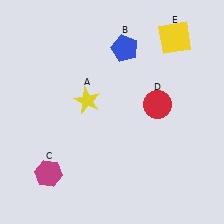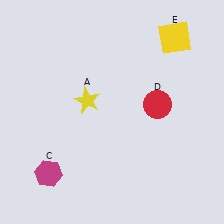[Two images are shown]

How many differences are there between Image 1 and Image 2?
There is 1 difference between the two images.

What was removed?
The blue pentagon (B) was removed in Image 2.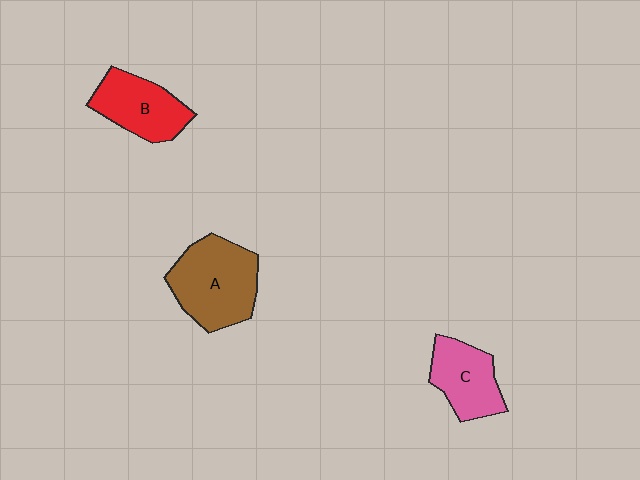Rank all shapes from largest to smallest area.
From largest to smallest: A (brown), B (red), C (pink).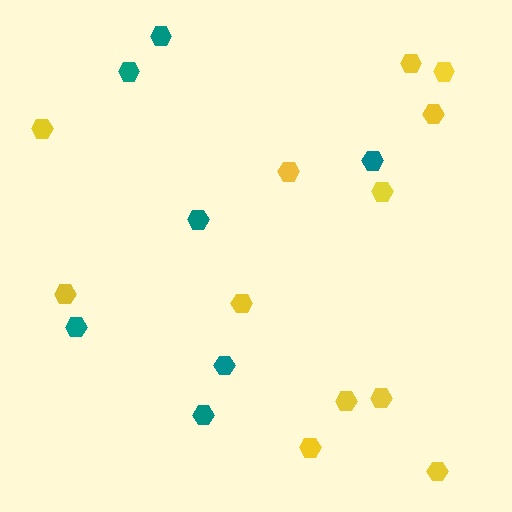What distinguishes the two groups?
There are 2 groups: one group of yellow hexagons (12) and one group of teal hexagons (7).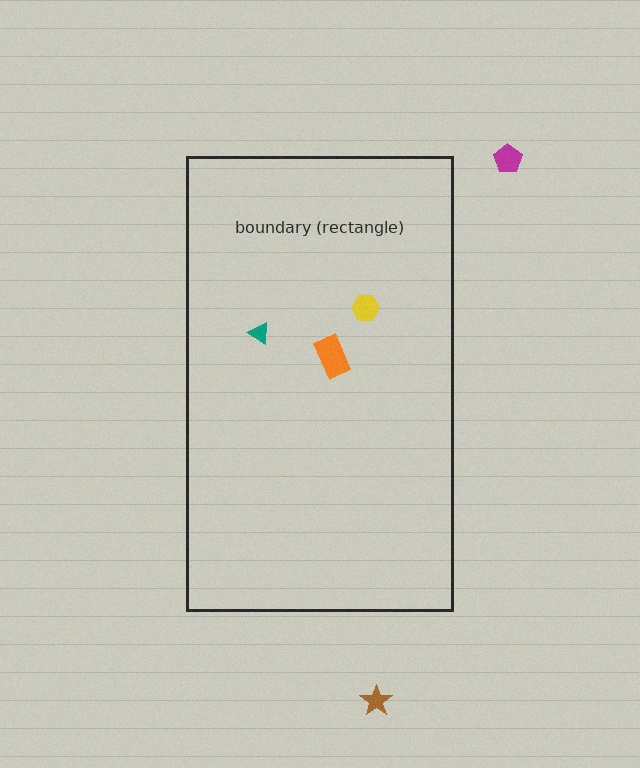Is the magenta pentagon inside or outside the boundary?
Outside.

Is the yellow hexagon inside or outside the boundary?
Inside.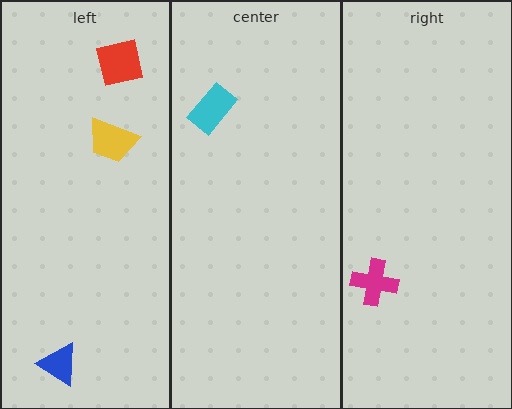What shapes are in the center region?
The cyan rectangle.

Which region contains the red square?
The left region.